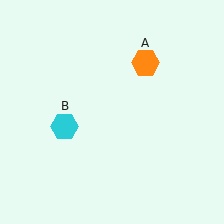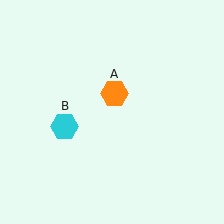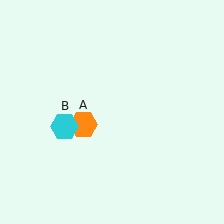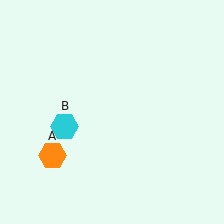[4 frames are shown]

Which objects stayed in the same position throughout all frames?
Cyan hexagon (object B) remained stationary.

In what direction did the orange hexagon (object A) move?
The orange hexagon (object A) moved down and to the left.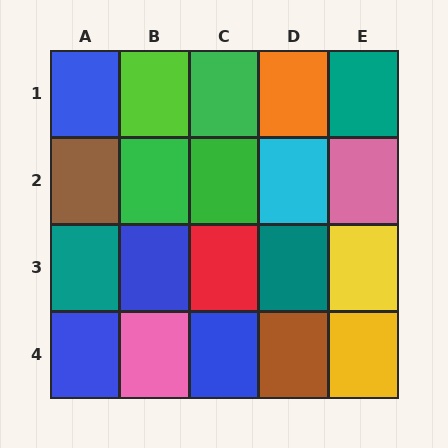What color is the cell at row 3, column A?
Teal.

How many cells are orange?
1 cell is orange.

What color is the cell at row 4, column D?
Brown.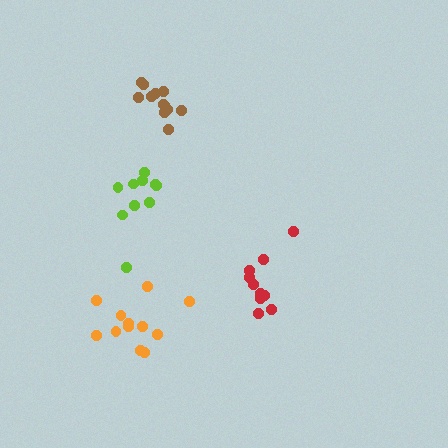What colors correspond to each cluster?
The clusters are colored: orange, brown, red, lime.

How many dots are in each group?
Group 1: 12 dots, Group 2: 13 dots, Group 3: 10 dots, Group 4: 10 dots (45 total).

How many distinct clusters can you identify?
There are 4 distinct clusters.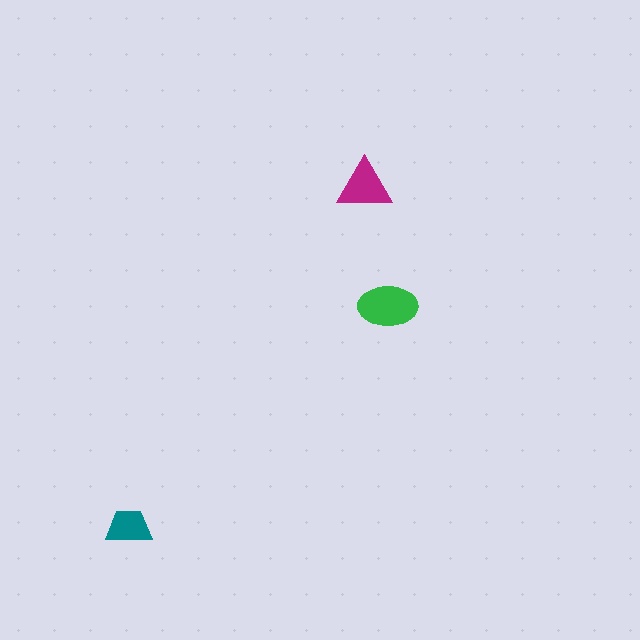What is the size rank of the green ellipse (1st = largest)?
1st.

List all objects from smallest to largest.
The teal trapezoid, the magenta triangle, the green ellipse.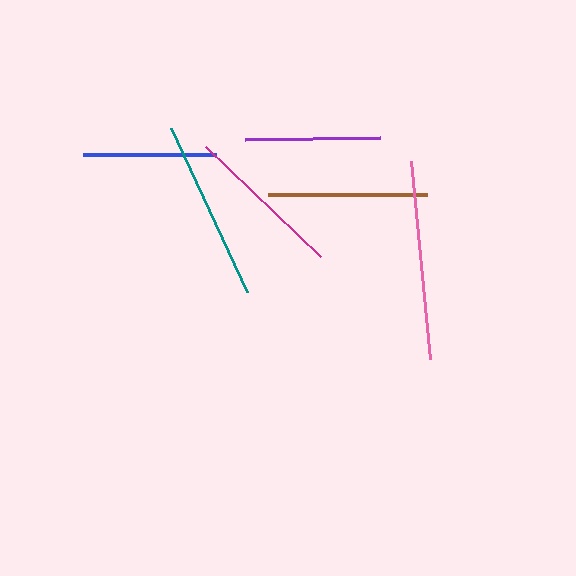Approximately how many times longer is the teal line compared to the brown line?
The teal line is approximately 1.1 times the length of the brown line.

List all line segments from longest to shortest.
From longest to shortest: pink, teal, brown, magenta, purple, blue.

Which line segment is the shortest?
The blue line is the shortest at approximately 133 pixels.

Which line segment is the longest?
The pink line is the longest at approximately 199 pixels.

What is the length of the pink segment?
The pink segment is approximately 199 pixels long.